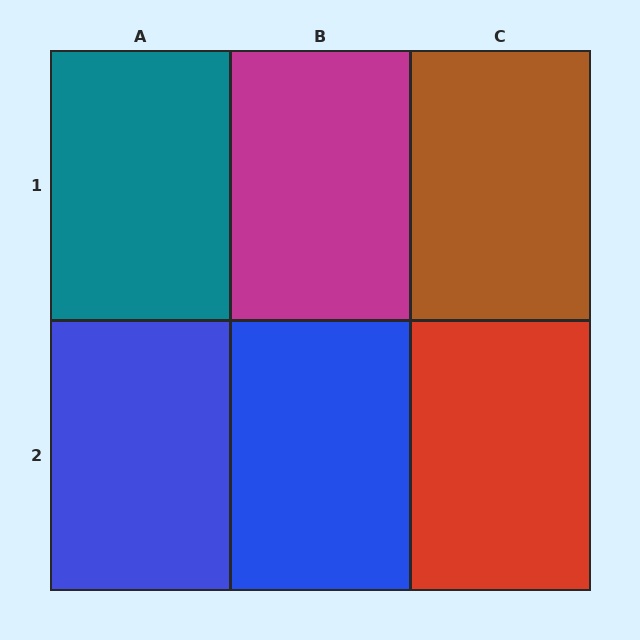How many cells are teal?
1 cell is teal.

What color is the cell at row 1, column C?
Brown.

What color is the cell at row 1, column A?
Teal.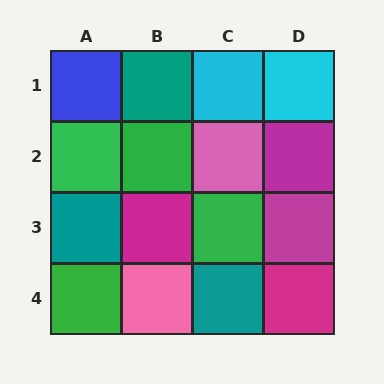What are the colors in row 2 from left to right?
Green, green, pink, magenta.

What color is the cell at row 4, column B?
Pink.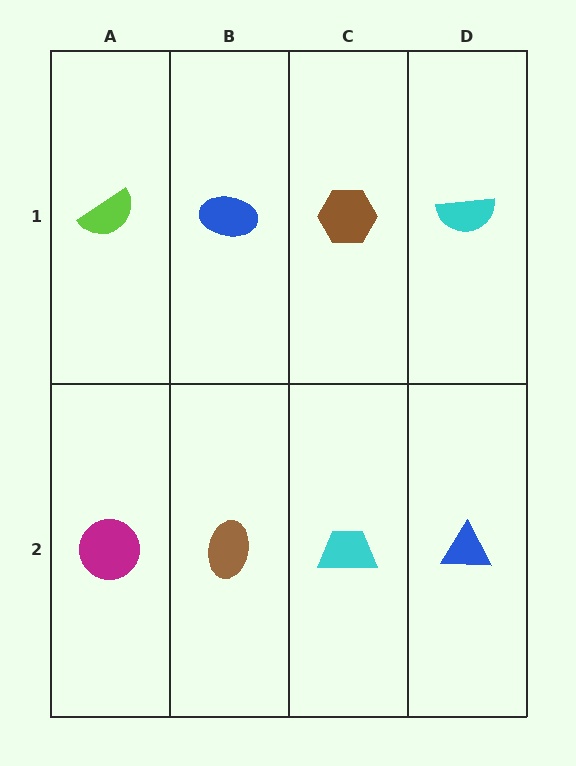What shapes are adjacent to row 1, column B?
A brown ellipse (row 2, column B), a lime semicircle (row 1, column A), a brown hexagon (row 1, column C).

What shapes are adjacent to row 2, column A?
A lime semicircle (row 1, column A), a brown ellipse (row 2, column B).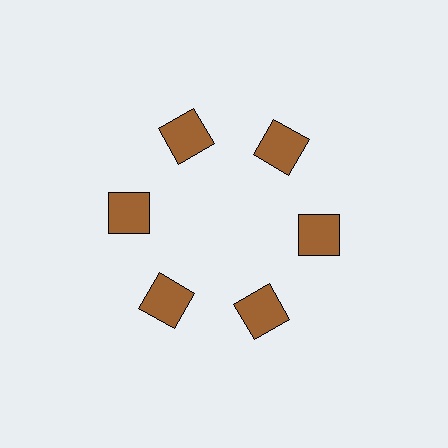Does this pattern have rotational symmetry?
Yes, this pattern has 6-fold rotational symmetry. It looks the same after rotating 60 degrees around the center.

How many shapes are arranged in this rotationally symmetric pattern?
There are 6 shapes, arranged in 6 groups of 1.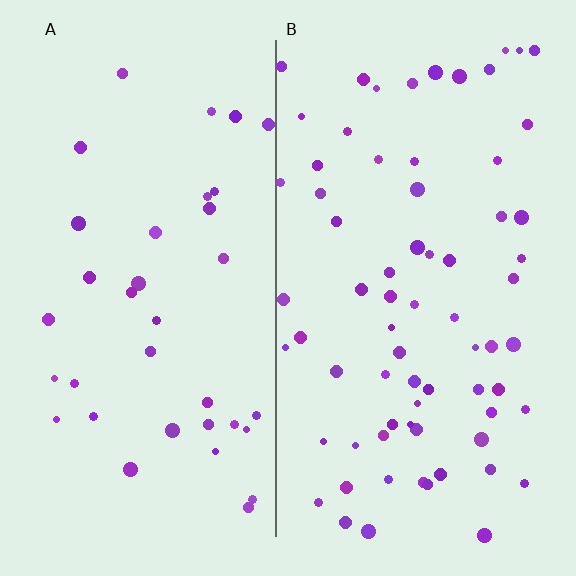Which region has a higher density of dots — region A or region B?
B (the right).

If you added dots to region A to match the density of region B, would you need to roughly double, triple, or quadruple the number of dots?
Approximately double.